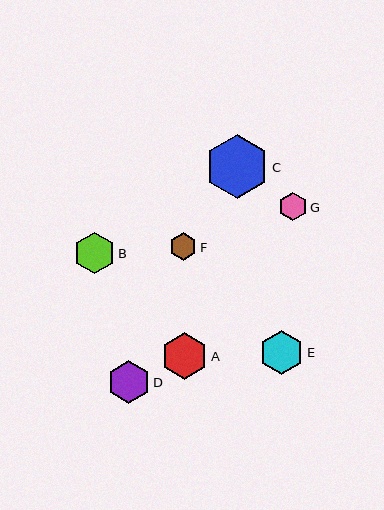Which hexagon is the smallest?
Hexagon F is the smallest with a size of approximately 27 pixels.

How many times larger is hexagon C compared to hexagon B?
Hexagon C is approximately 1.5 times the size of hexagon B.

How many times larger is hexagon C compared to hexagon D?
Hexagon C is approximately 1.5 times the size of hexagon D.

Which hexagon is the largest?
Hexagon C is the largest with a size of approximately 64 pixels.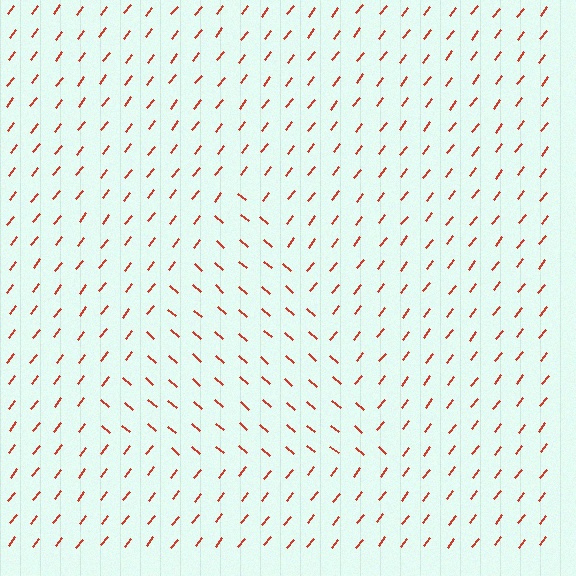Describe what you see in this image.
The image is filled with small red line segments. A triangle region in the image has lines oriented differently from the surrounding lines, creating a visible texture boundary.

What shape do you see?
I see a triangle.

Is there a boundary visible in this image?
Yes, there is a texture boundary formed by a change in line orientation.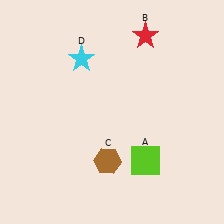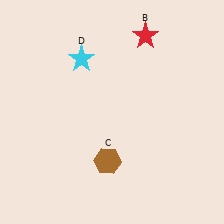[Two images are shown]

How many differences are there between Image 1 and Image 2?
There is 1 difference between the two images.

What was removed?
The lime square (A) was removed in Image 2.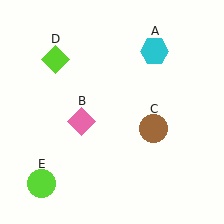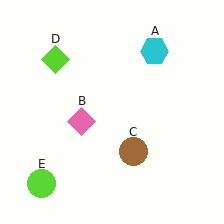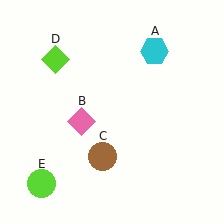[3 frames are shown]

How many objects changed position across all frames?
1 object changed position: brown circle (object C).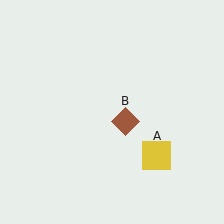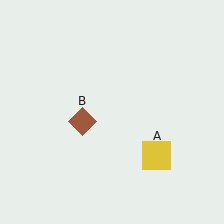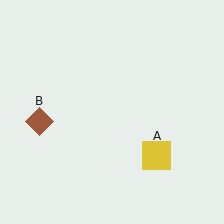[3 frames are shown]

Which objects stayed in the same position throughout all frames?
Yellow square (object A) remained stationary.